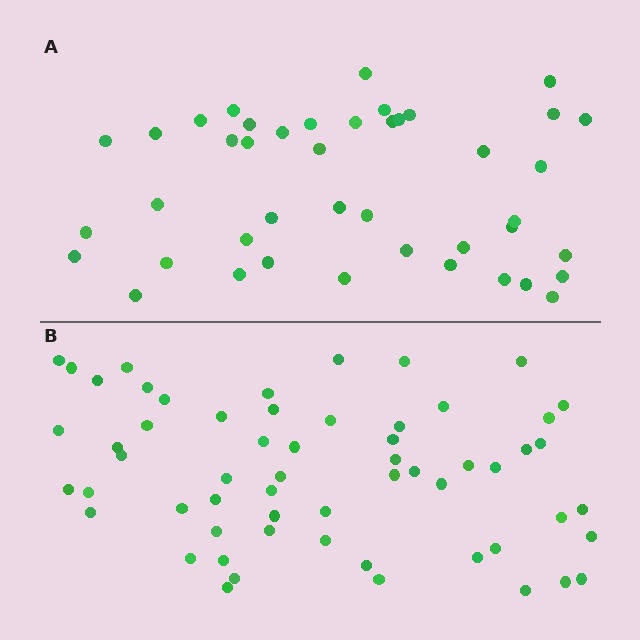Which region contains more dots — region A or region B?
Region B (the bottom region) has more dots.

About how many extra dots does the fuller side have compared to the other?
Region B has approximately 15 more dots than region A.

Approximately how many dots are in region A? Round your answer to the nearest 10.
About 40 dots. (The exact count is 43, which rounds to 40.)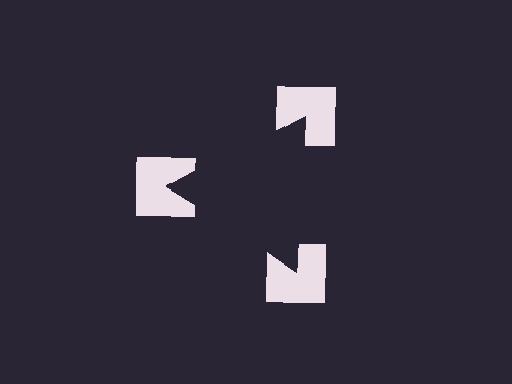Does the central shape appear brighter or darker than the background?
It typically appears slightly darker than the background, even though no actual brightness change is drawn.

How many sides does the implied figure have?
3 sides.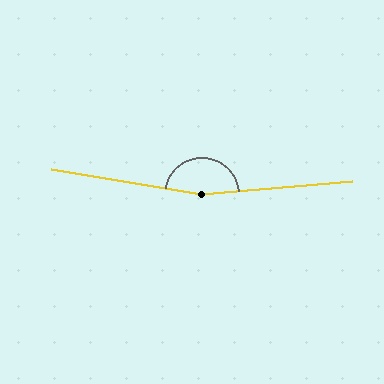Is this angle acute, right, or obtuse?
It is obtuse.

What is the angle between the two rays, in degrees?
Approximately 165 degrees.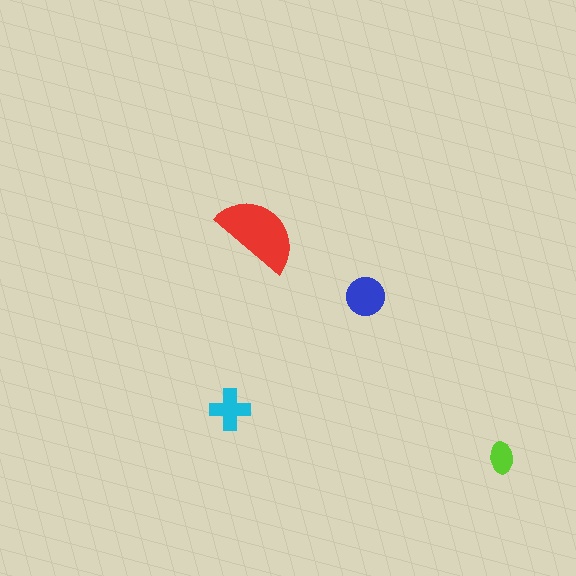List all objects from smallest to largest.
The lime ellipse, the cyan cross, the blue circle, the red semicircle.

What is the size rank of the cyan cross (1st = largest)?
3rd.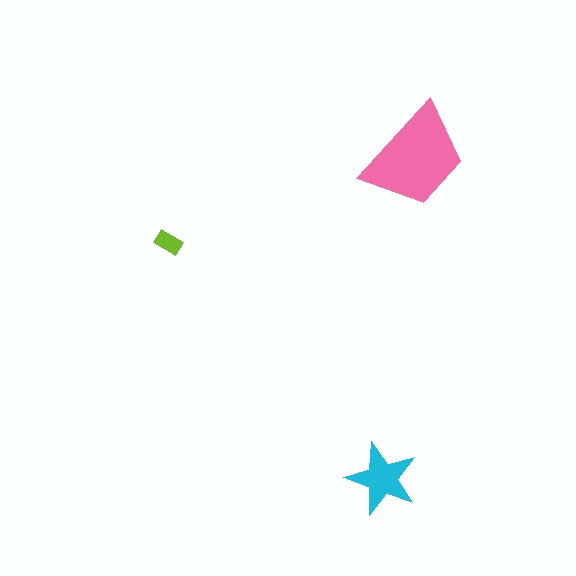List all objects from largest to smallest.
The pink trapezoid, the cyan star, the lime rectangle.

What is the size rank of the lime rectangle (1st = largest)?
3rd.